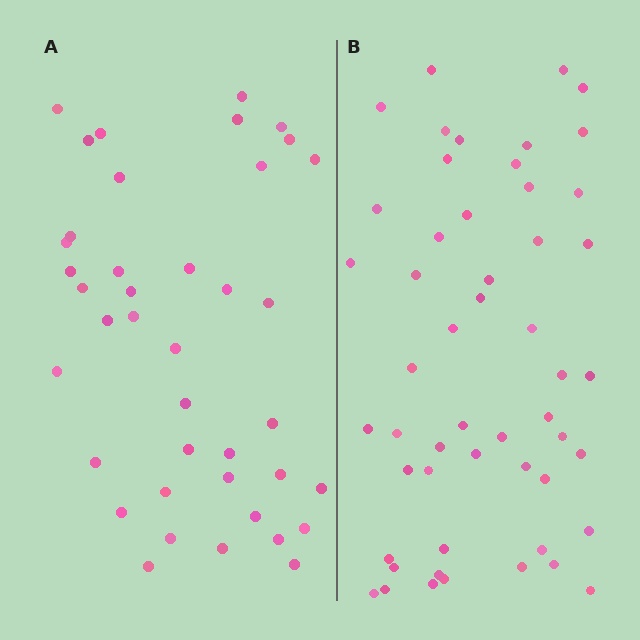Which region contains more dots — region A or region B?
Region B (the right region) has more dots.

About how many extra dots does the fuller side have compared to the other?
Region B has roughly 12 or so more dots than region A.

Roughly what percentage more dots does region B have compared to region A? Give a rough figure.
About 30% more.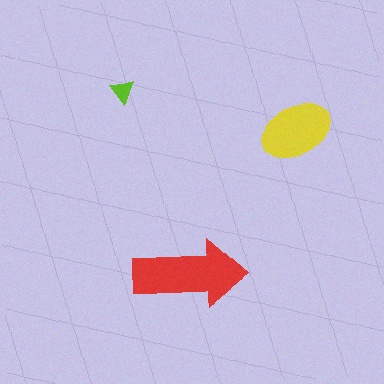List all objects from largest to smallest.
The red arrow, the yellow ellipse, the lime triangle.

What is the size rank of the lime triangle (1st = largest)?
3rd.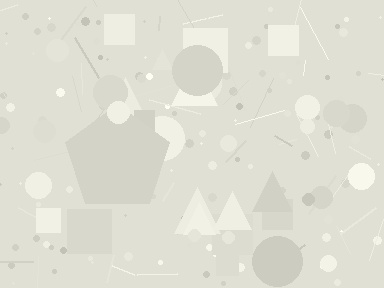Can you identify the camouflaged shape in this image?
The camouflaged shape is a pentagon.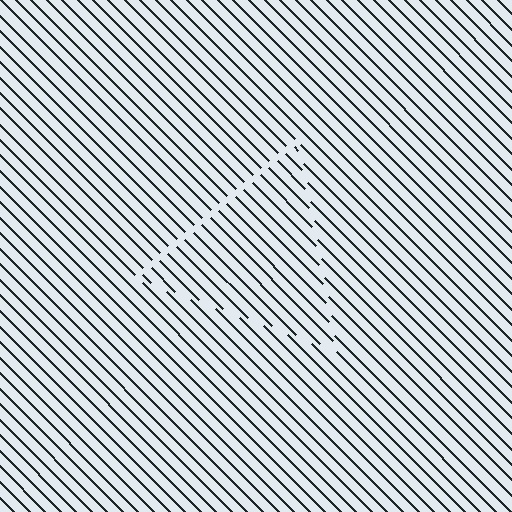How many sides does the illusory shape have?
3 sides — the line-ends trace a triangle.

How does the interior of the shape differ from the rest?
The interior of the shape contains the same grating, shifted by half a period — the contour is defined by the phase discontinuity where line-ends from the inner and outer gratings abut.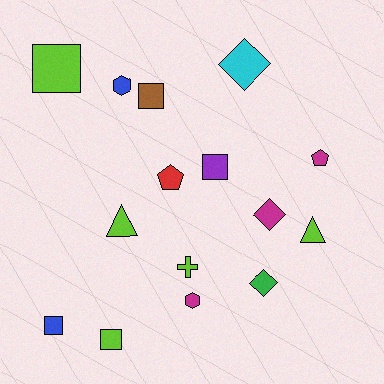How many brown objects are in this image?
There is 1 brown object.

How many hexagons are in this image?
There are 2 hexagons.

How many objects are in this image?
There are 15 objects.